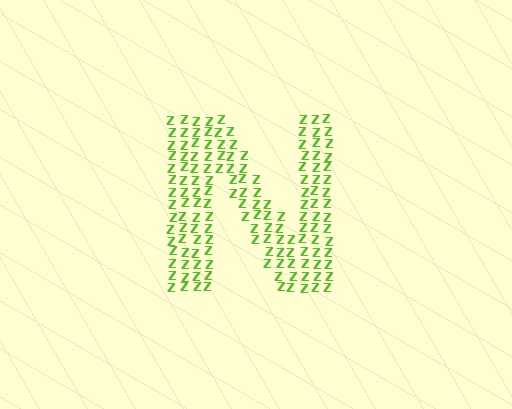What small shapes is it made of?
It is made of small letter Z's.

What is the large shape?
The large shape is the letter N.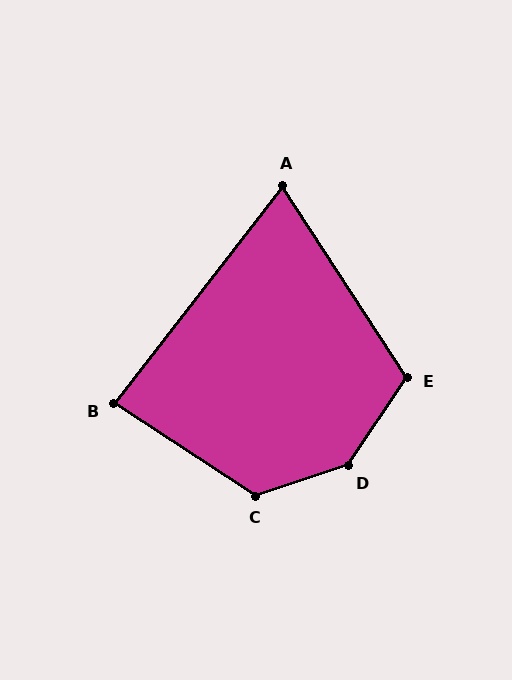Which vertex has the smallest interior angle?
A, at approximately 71 degrees.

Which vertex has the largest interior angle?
D, at approximately 142 degrees.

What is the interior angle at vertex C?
Approximately 129 degrees (obtuse).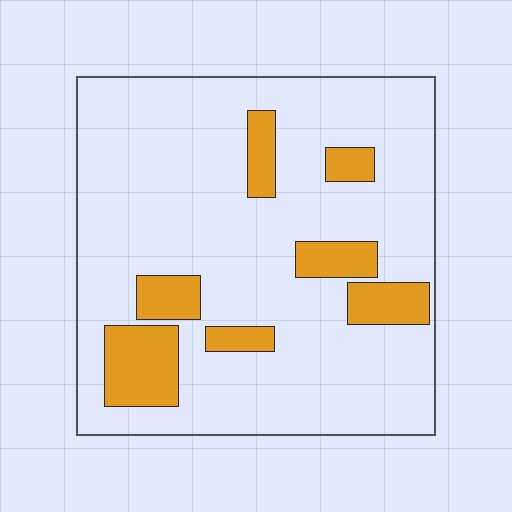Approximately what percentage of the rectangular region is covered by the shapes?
Approximately 15%.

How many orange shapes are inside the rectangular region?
7.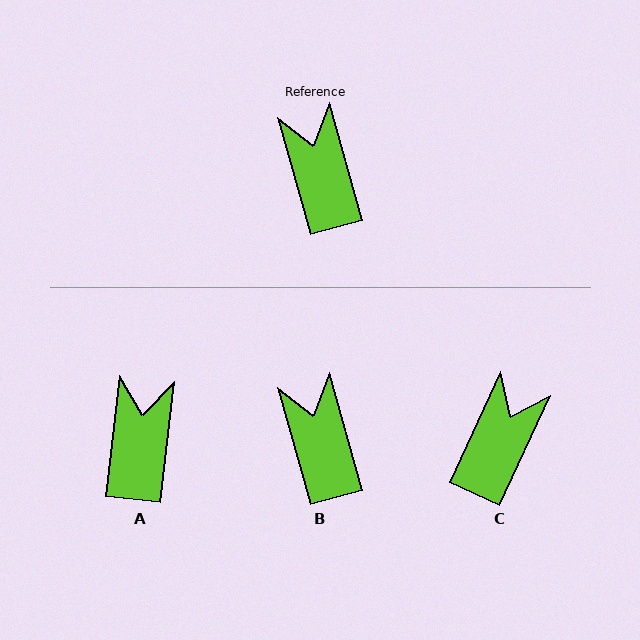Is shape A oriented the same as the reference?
No, it is off by about 22 degrees.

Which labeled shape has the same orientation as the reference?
B.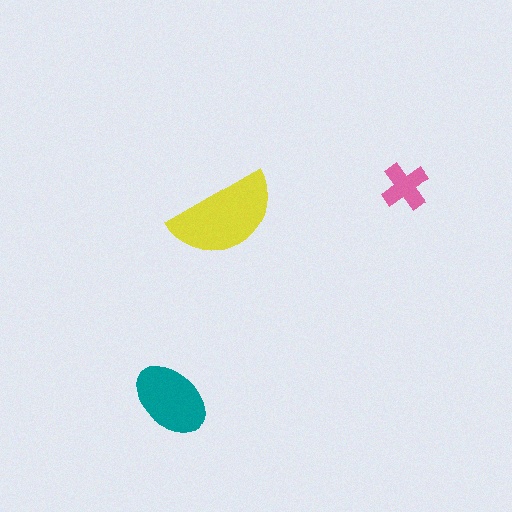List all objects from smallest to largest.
The pink cross, the teal ellipse, the yellow semicircle.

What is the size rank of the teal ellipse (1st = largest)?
2nd.